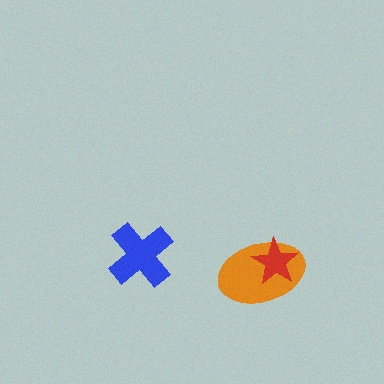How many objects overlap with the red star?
1 object overlaps with the red star.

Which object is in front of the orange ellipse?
The red star is in front of the orange ellipse.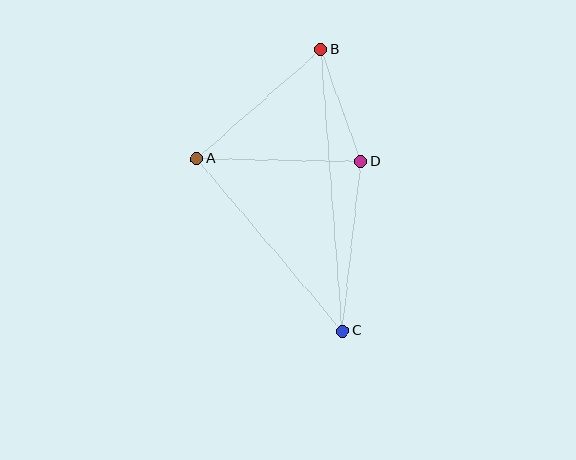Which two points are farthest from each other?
Points B and C are farthest from each other.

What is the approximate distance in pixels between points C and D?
The distance between C and D is approximately 170 pixels.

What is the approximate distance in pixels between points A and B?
The distance between A and B is approximately 166 pixels.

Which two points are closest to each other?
Points B and D are closest to each other.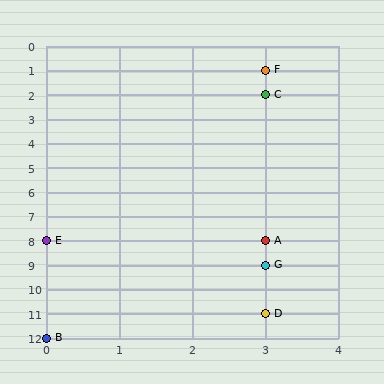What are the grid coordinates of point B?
Point B is at grid coordinates (0, 12).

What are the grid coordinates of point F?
Point F is at grid coordinates (3, 1).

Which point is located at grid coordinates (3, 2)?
Point C is at (3, 2).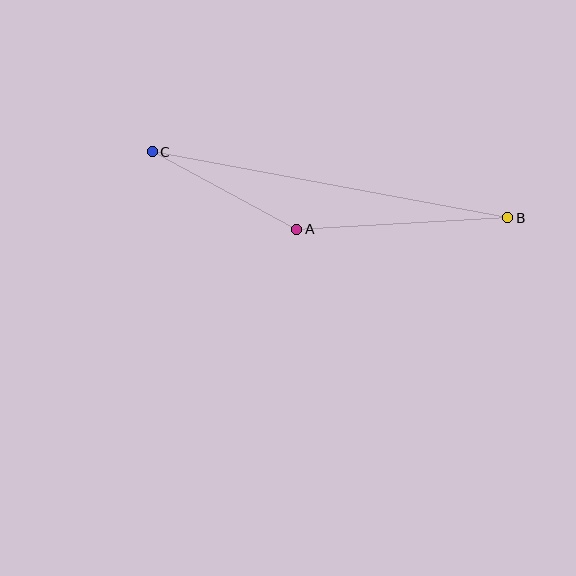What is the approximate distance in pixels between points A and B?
The distance between A and B is approximately 211 pixels.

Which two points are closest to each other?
Points A and C are closest to each other.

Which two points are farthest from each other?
Points B and C are farthest from each other.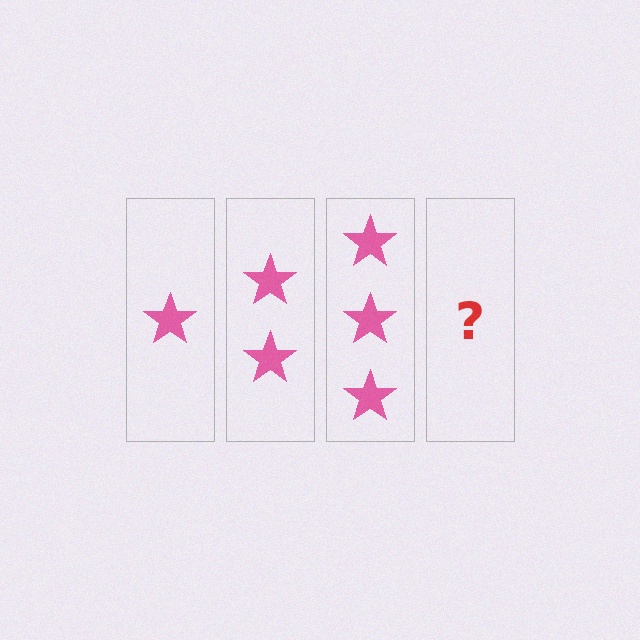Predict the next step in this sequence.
The next step is 4 stars.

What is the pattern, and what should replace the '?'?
The pattern is that each step adds one more star. The '?' should be 4 stars.